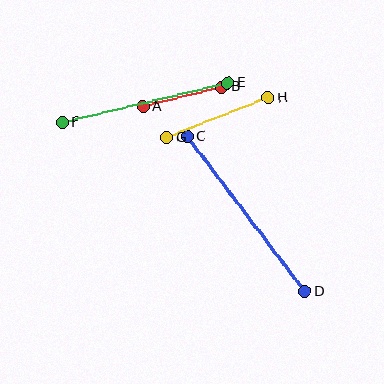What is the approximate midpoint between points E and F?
The midpoint is at approximately (145, 102) pixels.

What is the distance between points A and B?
The distance is approximately 81 pixels.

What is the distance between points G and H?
The distance is approximately 109 pixels.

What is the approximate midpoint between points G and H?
The midpoint is at approximately (217, 118) pixels.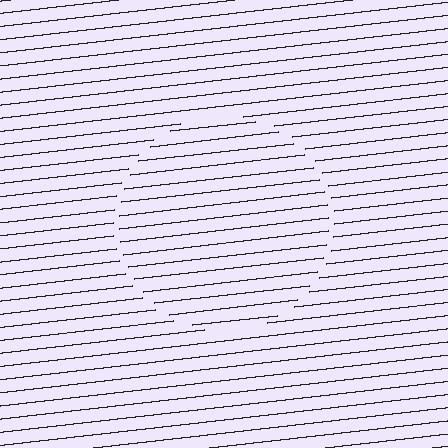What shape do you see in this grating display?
An illusory circle. The interior of the shape contains the same grating, shifted by half a period — the contour is defined by the phase discontinuity where line-ends from the inner and outer gratings abut.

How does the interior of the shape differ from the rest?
The interior of the shape contains the same grating, shifted by half a period — the contour is defined by the phase discontinuity where line-ends from the inner and outer gratings abut.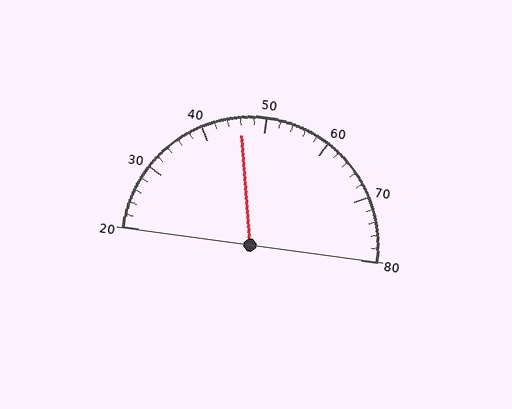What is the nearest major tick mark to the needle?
The nearest major tick mark is 50.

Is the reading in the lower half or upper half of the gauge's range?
The reading is in the lower half of the range (20 to 80).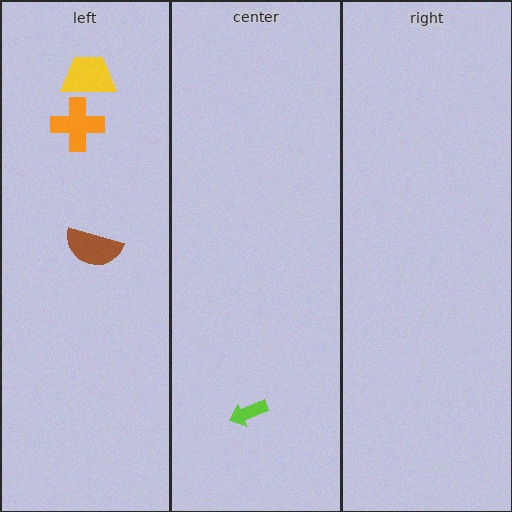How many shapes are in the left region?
3.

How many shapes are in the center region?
1.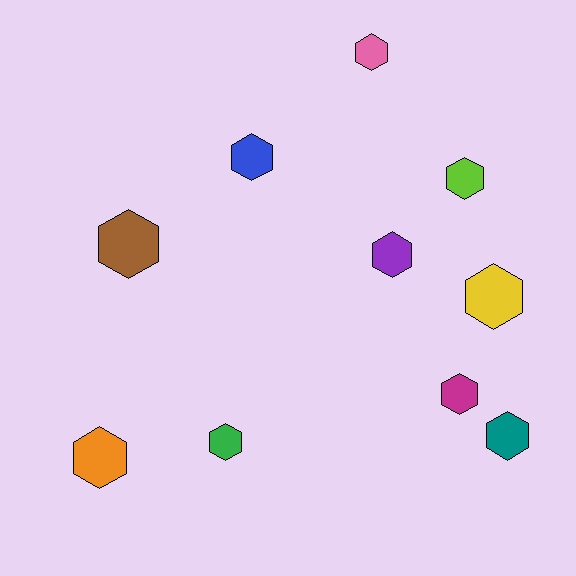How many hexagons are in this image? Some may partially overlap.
There are 10 hexagons.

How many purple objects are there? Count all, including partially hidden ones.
There is 1 purple object.